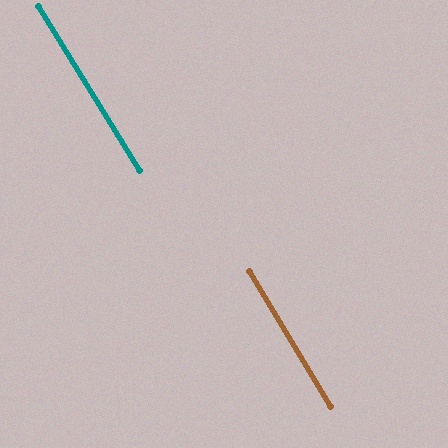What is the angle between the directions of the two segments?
Approximately 0 degrees.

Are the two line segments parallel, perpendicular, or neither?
Parallel — their directions differ by only 0.5°.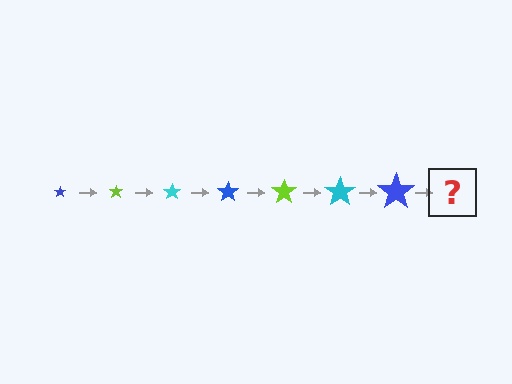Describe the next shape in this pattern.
It should be a lime star, larger than the previous one.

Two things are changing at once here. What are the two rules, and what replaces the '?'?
The two rules are that the star grows larger each step and the color cycles through blue, lime, and cyan. The '?' should be a lime star, larger than the previous one.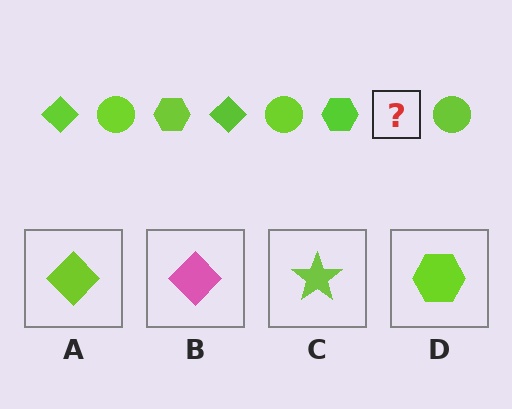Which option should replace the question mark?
Option A.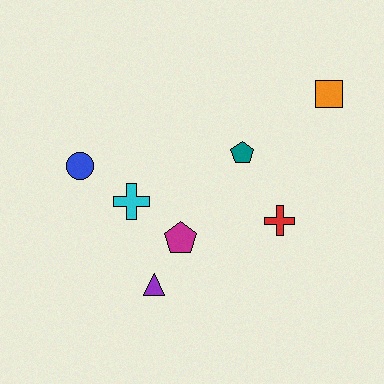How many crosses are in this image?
There are 2 crosses.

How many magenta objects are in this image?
There is 1 magenta object.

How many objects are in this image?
There are 7 objects.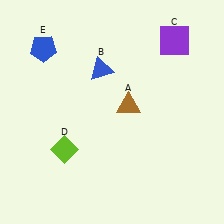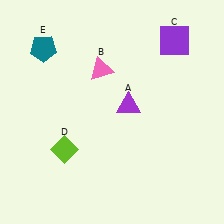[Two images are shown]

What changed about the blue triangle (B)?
In Image 1, B is blue. In Image 2, it changed to pink.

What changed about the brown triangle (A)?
In Image 1, A is brown. In Image 2, it changed to purple.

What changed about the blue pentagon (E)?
In Image 1, E is blue. In Image 2, it changed to teal.